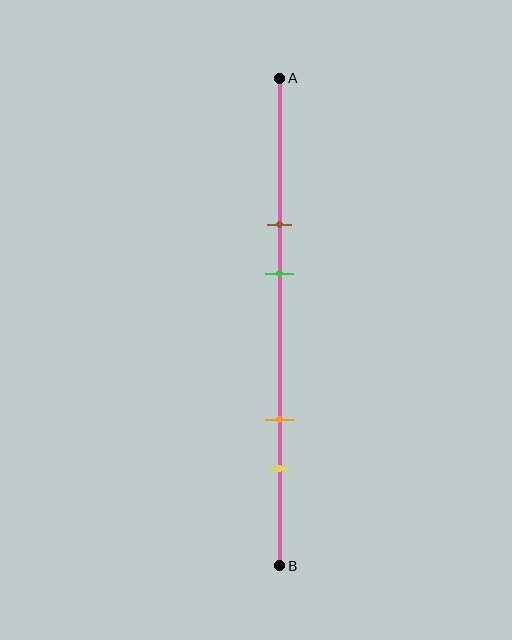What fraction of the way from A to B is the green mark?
The green mark is approximately 40% (0.4) of the way from A to B.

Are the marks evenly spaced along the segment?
No, the marks are not evenly spaced.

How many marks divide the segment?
There are 4 marks dividing the segment.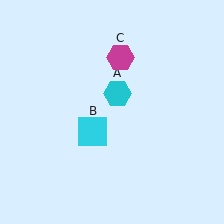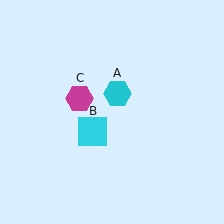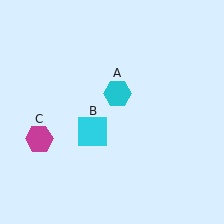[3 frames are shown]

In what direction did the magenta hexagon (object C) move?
The magenta hexagon (object C) moved down and to the left.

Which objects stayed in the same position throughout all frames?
Cyan hexagon (object A) and cyan square (object B) remained stationary.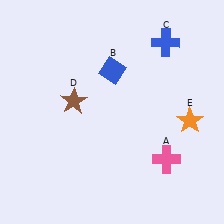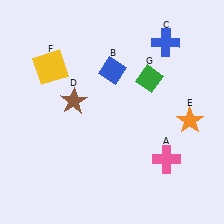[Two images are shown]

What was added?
A yellow square (F), a green diamond (G) were added in Image 2.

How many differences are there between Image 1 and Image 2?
There are 2 differences between the two images.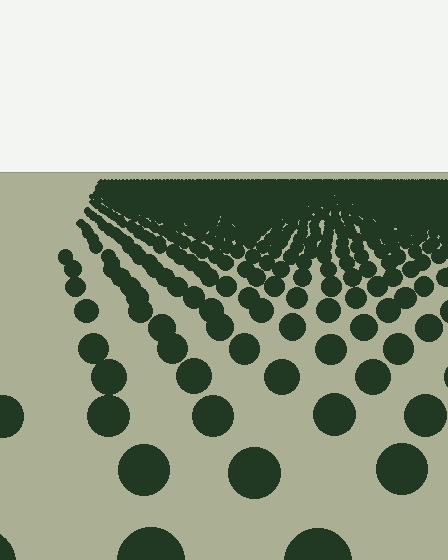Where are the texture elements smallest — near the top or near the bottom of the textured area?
Near the top.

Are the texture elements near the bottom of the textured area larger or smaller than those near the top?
Larger. Near the bottom, elements are closer to the viewer and appear at a bigger on-screen size.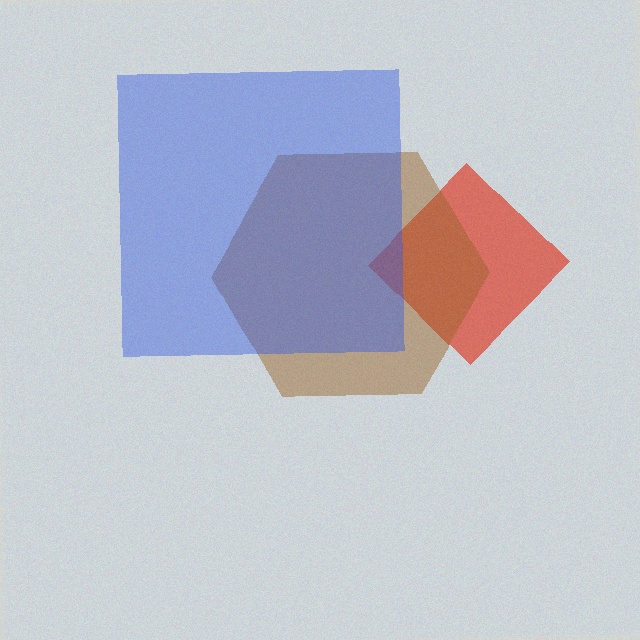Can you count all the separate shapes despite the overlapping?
Yes, there are 3 separate shapes.